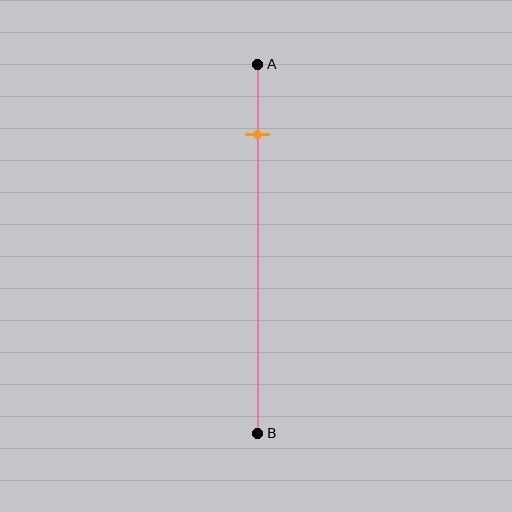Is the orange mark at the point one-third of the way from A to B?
No, the mark is at about 20% from A, not at the 33% one-third point.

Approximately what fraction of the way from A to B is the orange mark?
The orange mark is approximately 20% of the way from A to B.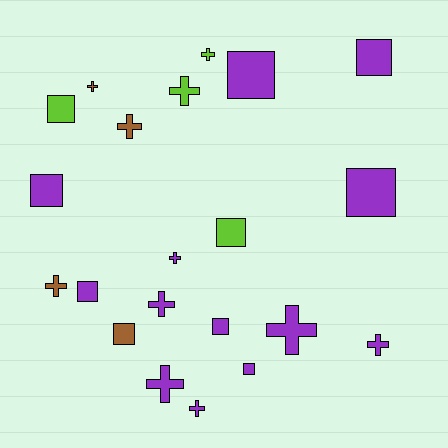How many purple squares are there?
There are 7 purple squares.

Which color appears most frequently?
Purple, with 13 objects.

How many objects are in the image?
There are 21 objects.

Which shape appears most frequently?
Cross, with 11 objects.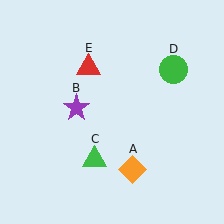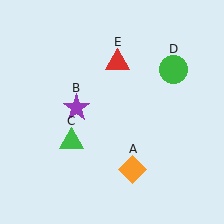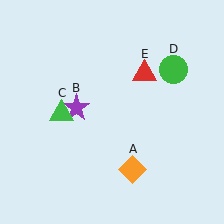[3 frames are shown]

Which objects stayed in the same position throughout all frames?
Orange diamond (object A) and purple star (object B) and green circle (object D) remained stationary.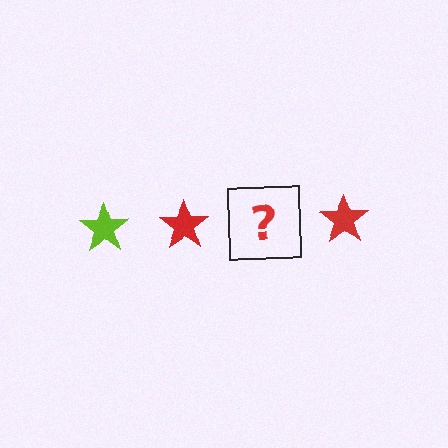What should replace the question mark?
The question mark should be replaced with a lime star.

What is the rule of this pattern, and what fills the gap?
The rule is that the pattern cycles through lime, red stars. The gap should be filled with a lime star.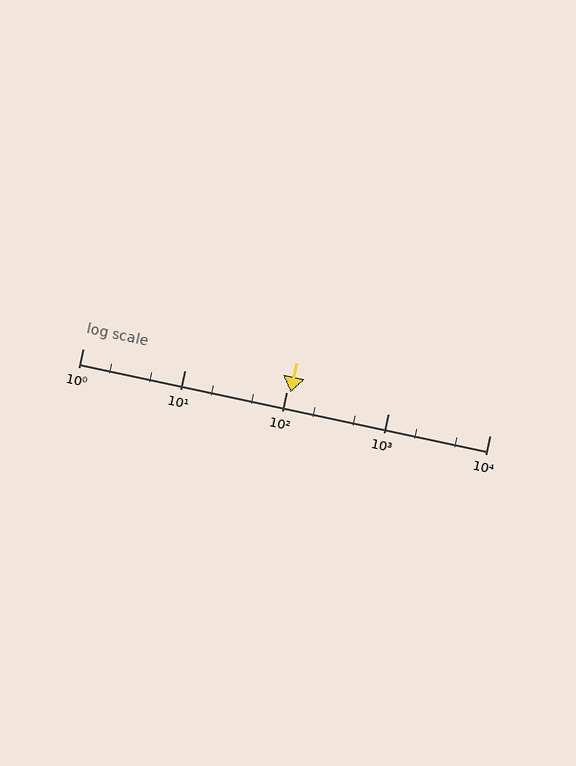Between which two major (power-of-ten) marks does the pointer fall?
The pointer is between 100 and 1000.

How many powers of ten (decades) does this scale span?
The scale spans 4 decades, from 1 to 10000.